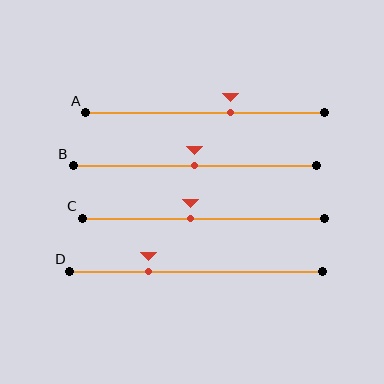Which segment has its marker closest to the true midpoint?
Segment B has its marker closest to the true midpoint.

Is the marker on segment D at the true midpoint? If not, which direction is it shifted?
No, the marker on segment D is shifted to the left by about 19% of the segment length.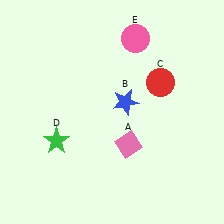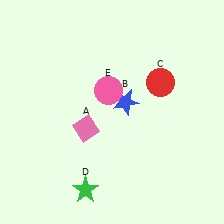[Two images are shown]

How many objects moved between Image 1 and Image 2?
3 objects moved between the two images.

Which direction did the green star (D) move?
The green star (D) moved down.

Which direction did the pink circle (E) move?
The pink circle (E) moved down.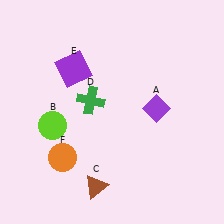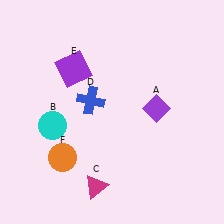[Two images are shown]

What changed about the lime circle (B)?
In Image 1, B is lime. In Image 2, it changed to cyan.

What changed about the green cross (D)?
In Image 1, D is green. In Image 2, it changed to blue.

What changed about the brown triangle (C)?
In Image 1, C is brown. In Image 2, it changed to magenta.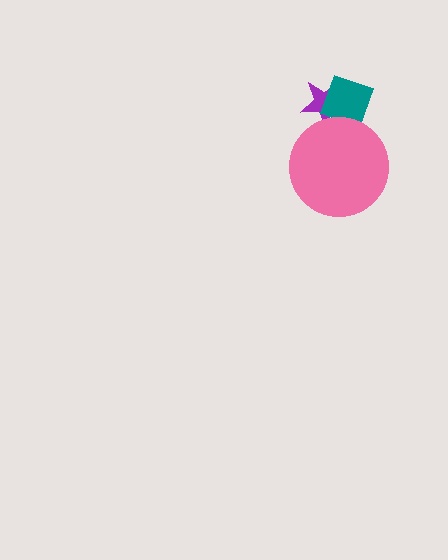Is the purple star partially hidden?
Yes, it is partially covered by another shape.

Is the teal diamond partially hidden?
Yes, it is partially covered by another shape.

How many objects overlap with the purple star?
2 objects overlap with the purple star.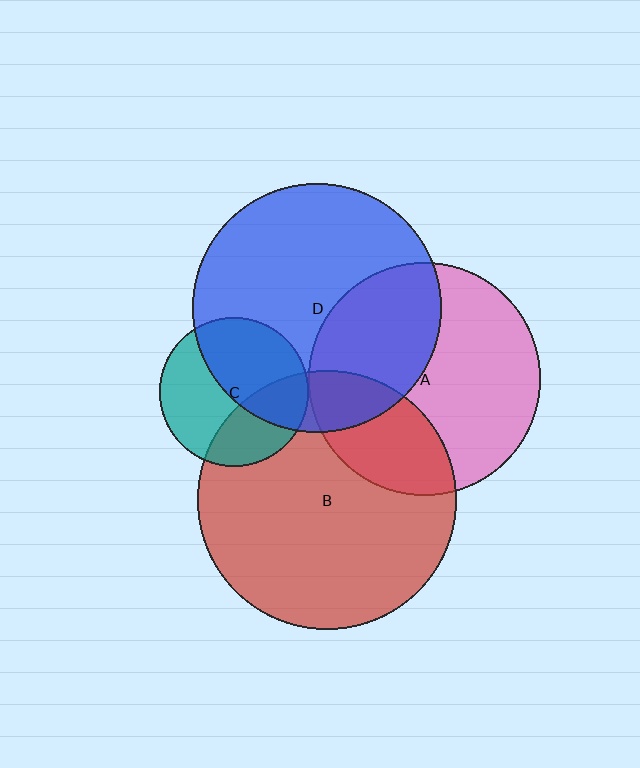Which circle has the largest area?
Circle B (red).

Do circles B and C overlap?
Yes.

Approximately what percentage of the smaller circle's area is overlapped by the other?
Approximately 35%.